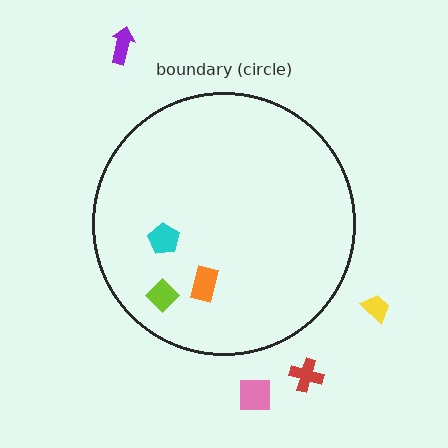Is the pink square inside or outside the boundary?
Outside.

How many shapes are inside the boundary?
3 inside, 4 outside.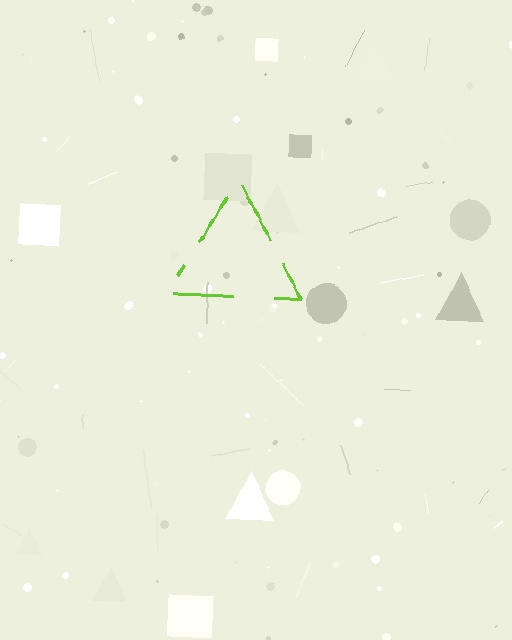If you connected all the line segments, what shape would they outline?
They would outline a triangle.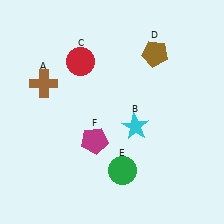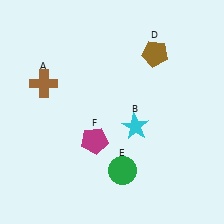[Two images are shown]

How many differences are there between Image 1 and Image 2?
There is 1 difference between the two images.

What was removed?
The red circle (C) was removed in Image 2.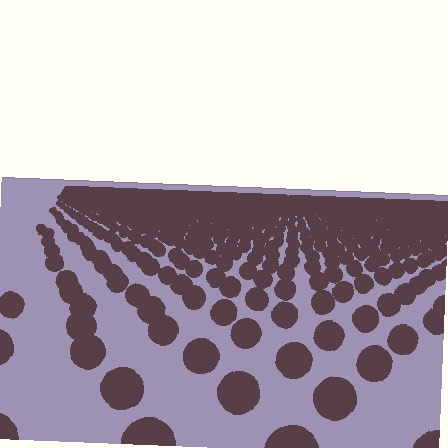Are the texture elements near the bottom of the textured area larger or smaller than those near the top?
Larger. Near the bottom, elements are closer to the viewer and appear at a bigger on-screen size.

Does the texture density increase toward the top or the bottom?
Density increases toward the top.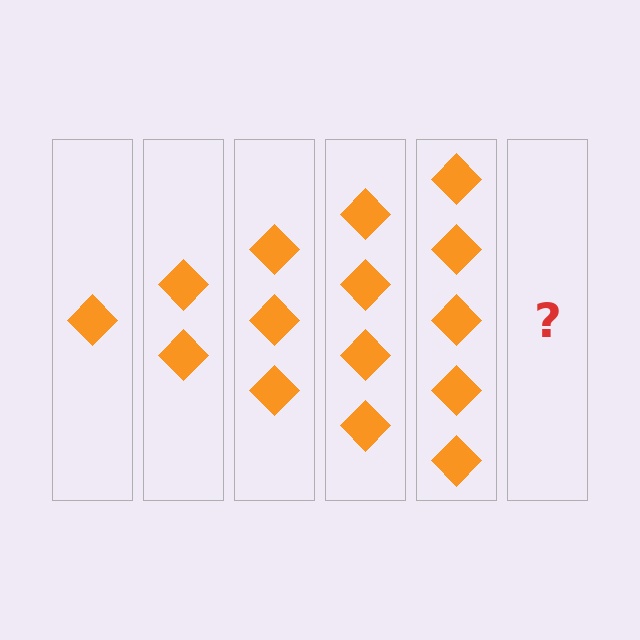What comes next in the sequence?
The next element should be 6 diamonds.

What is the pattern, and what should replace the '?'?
The pattern is that each step adds one more diamond. The '?' should be 6 diamonds.